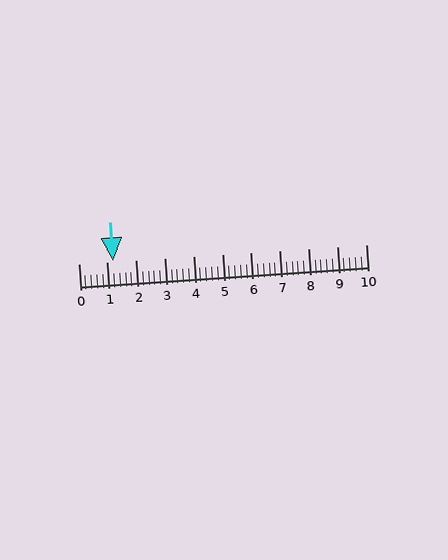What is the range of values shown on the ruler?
The ruler shows values from 0 to 10.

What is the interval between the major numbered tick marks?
The major tick marks are spaced 1 units apart.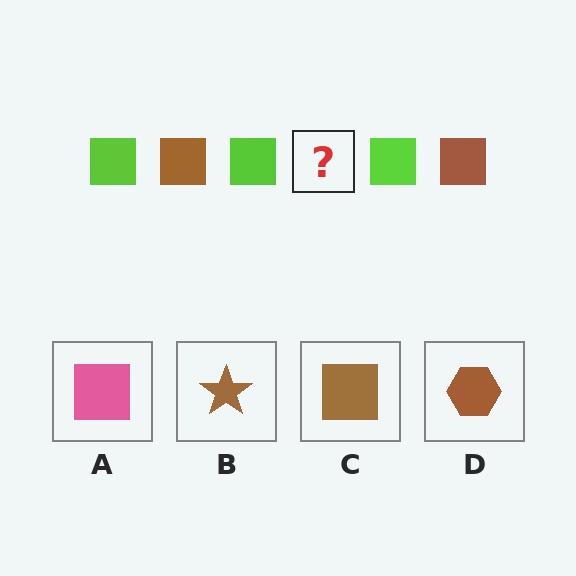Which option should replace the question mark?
Option C.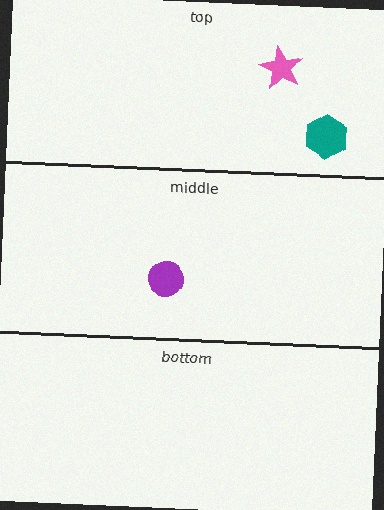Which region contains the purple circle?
The middle region.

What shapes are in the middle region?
The purple circle.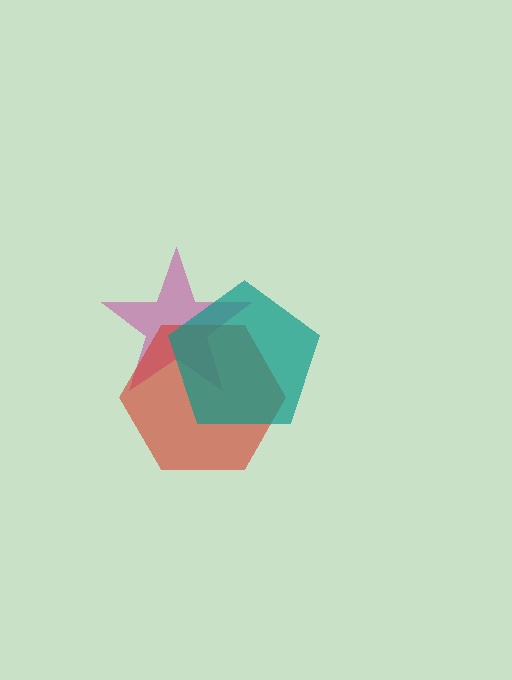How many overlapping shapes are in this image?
There are 3 overlapping shapes in the image.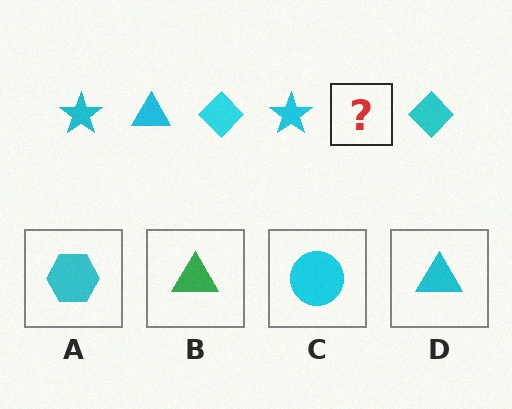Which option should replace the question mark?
Option D.